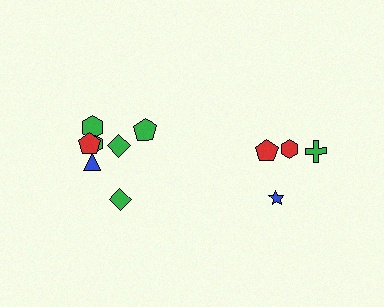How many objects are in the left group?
There are 7 objects.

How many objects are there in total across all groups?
There are 11 objects.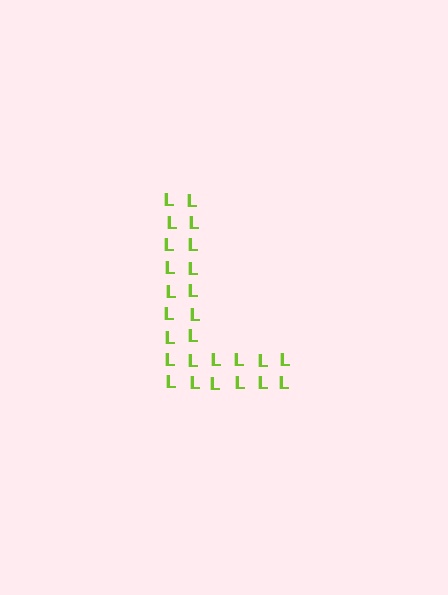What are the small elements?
The small elements are letter L's.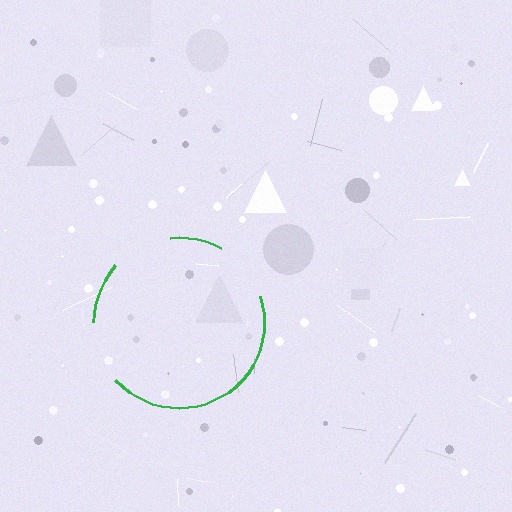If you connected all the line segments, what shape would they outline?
They would outline a circle.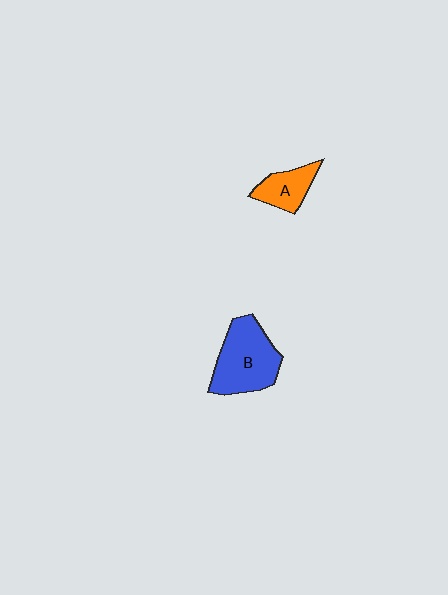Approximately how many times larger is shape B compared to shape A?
Approximately 2.0 times.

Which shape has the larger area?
Shape B (blue).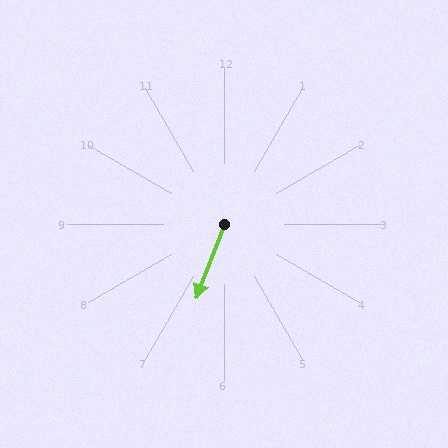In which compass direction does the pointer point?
South.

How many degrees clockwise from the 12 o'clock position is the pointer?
Approximately 201 degrees.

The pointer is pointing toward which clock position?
Roughly 7 o'clock.